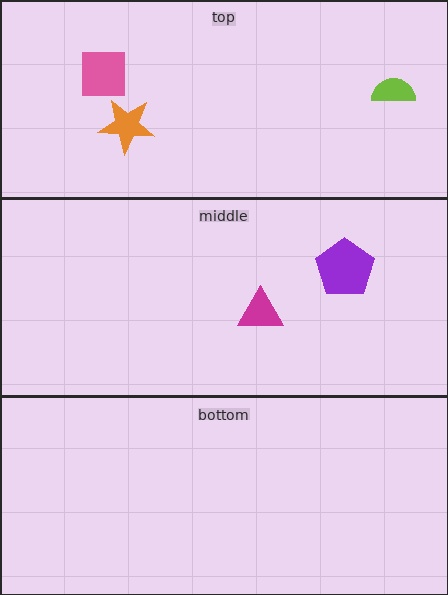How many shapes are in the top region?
3.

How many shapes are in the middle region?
2.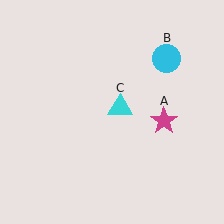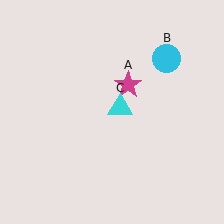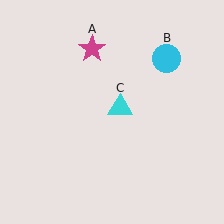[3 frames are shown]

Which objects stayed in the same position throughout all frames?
Cyan circle (object B) and cyan triangle (object C) remained stationary.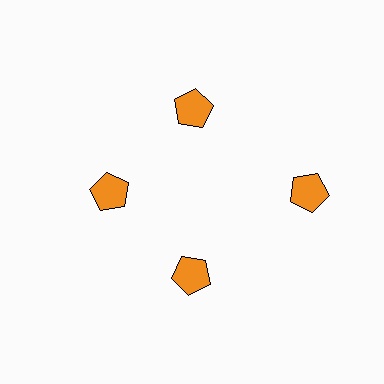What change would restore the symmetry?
The symmetry would be restored by moving it inward, back onto the ring so that all 4 pentagons sit at equal angles and equal distance from the center.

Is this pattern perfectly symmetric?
No. The 4 orange pentagons are arranged in a ring, but one element near the 3 o'clock position is pushed outward from the center, breaking the 4-fold rotational symmetry.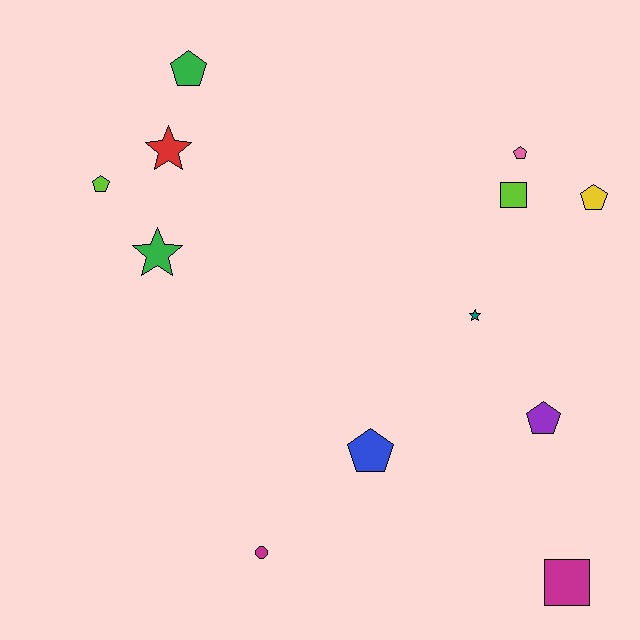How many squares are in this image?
There are 2 squares.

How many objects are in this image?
There are 12 objects.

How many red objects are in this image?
There is 1 red object.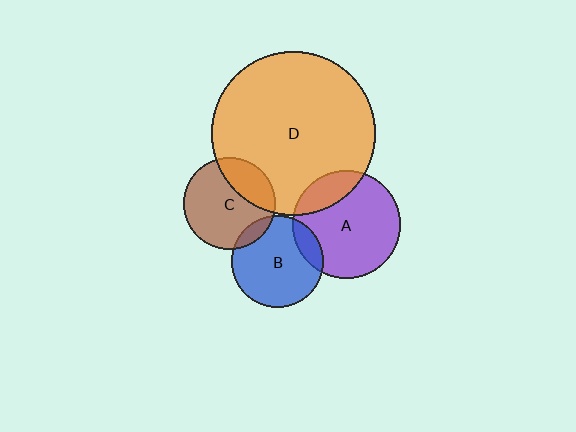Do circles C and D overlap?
Yes.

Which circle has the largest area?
Circle D (orange).